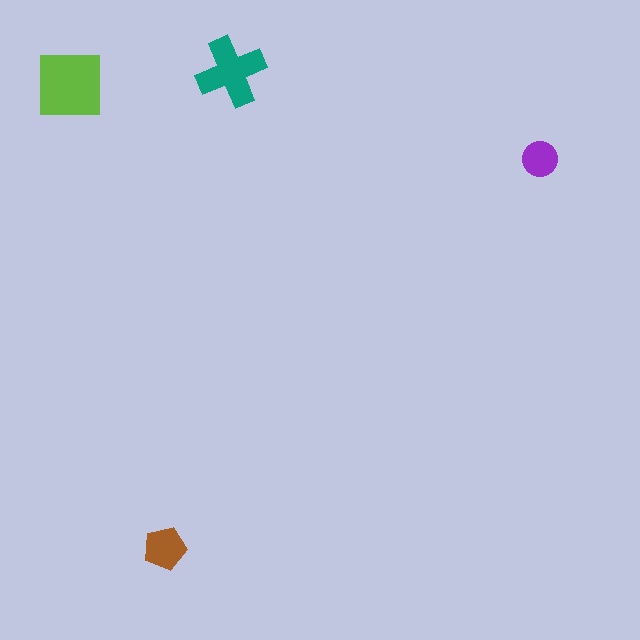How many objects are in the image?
There are 4 objects in the image.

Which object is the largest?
The lime square.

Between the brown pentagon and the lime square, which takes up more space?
The lime square.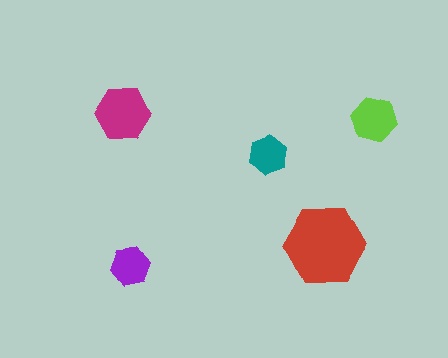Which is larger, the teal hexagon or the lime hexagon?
The lime one.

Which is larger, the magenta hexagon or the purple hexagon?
The magenta one.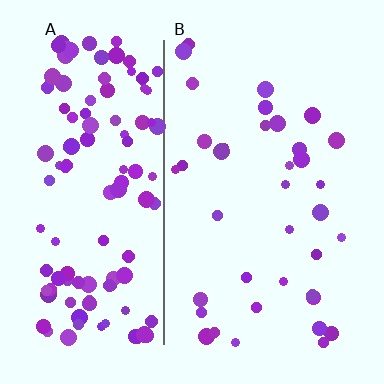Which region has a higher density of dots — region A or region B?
A (the left).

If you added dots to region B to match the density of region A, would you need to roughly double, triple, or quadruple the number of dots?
Approximately triple.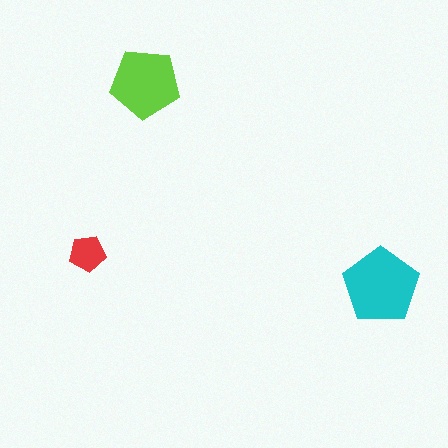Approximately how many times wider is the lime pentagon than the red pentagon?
About 2 times wider.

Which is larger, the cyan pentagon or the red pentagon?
The cyan one.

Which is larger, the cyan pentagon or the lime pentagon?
The cyan one.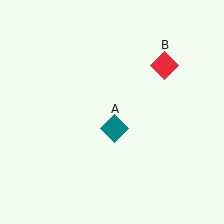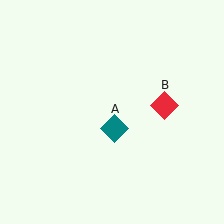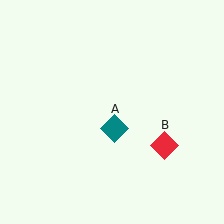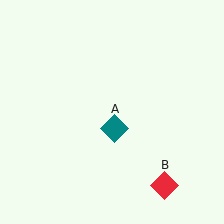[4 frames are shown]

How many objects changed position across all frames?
1 object changed position: red diamond (object B).